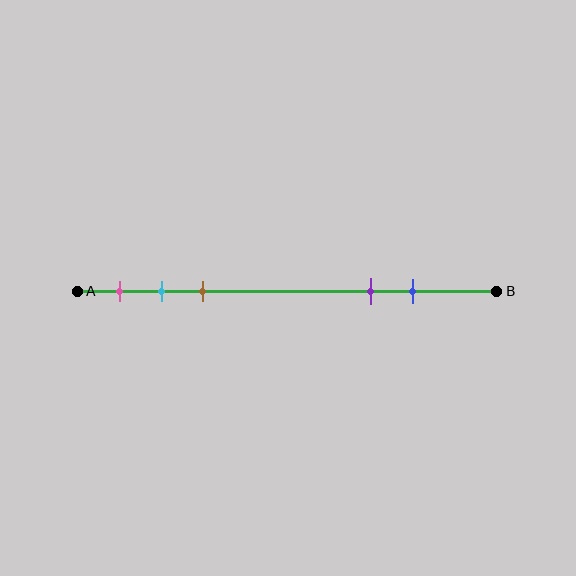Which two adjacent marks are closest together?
The cyan and brown marks are the closest adjacent pair.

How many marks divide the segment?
There are 5 marks dividing the segment.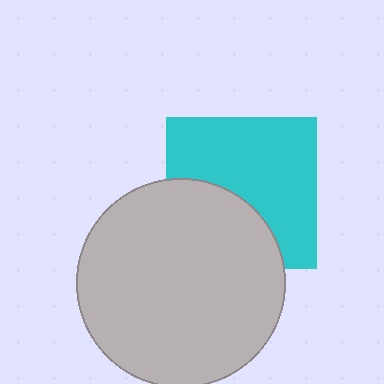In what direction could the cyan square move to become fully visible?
The cyan square could move up. That would shift it out from behind the light gray circle entirely.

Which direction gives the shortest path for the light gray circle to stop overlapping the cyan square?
Moving down gives the shortest separation.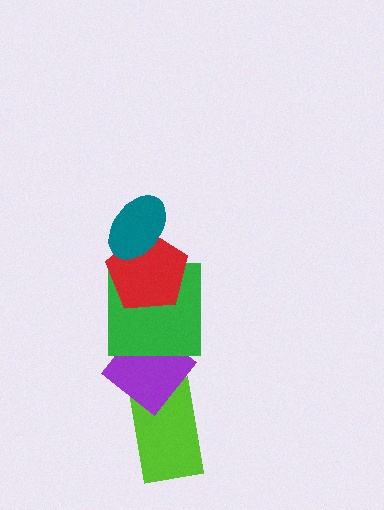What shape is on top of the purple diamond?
The green square is on top of the purple diamond.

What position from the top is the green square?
The green square is 3rd from the top.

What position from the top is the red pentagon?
The red pentagon is 2nd from the top.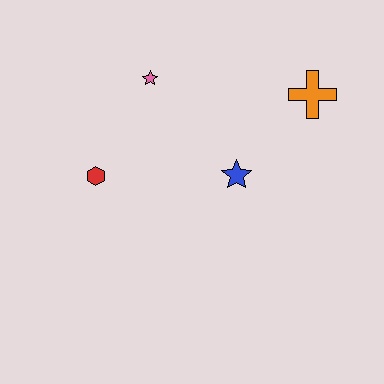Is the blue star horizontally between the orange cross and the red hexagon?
Yes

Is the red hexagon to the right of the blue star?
No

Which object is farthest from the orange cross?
The red hexagon is farthest from the orange cross.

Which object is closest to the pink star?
The red hexagon is closest to the pink star.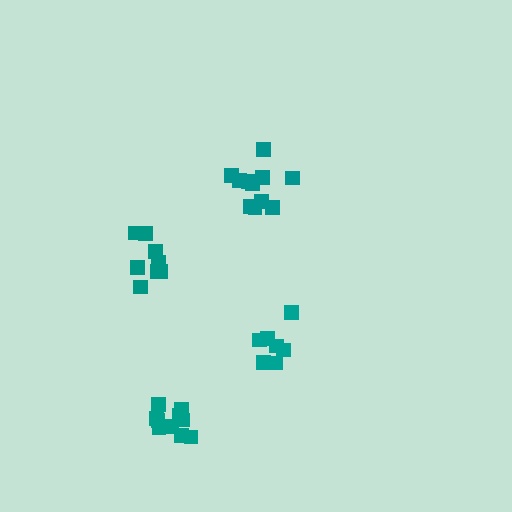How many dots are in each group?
Group 1: 11 dots, Group 2: 11 dots, Group 3: 8 dots, Group 4: 7 dots (37 total).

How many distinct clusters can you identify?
There are 4 distinct clusters.